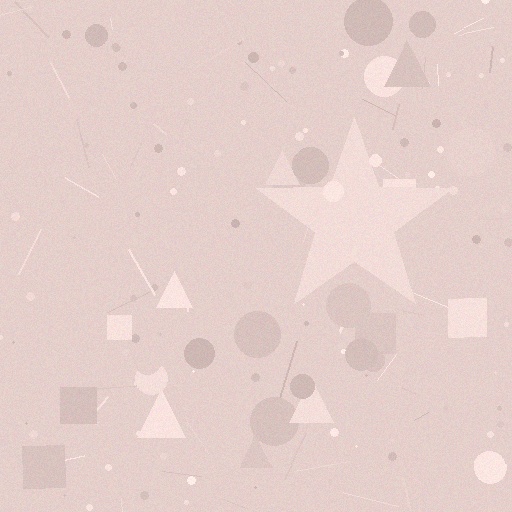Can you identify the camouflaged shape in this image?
The camouflaged shape is a star.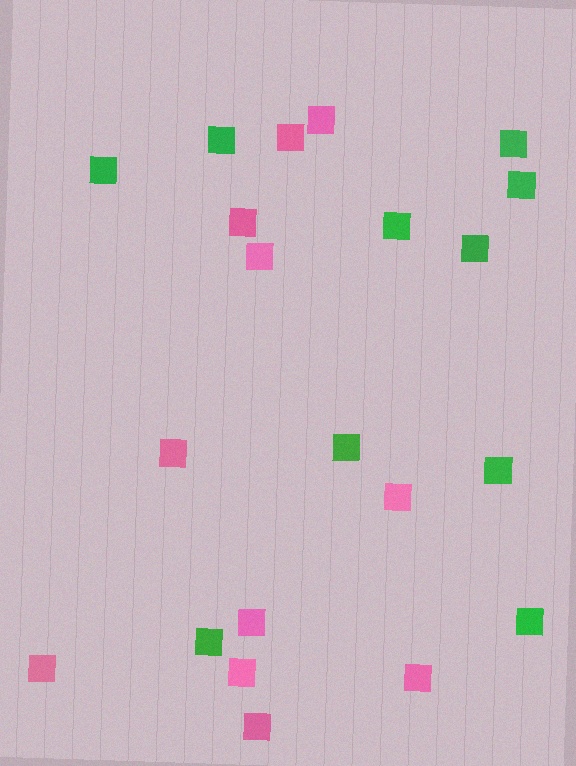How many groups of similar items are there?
There are 2 groups: one group of green squares (10) and one group of pink squares (11).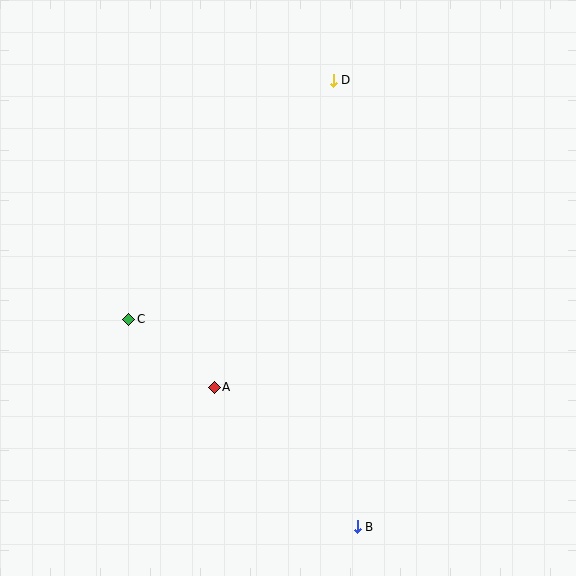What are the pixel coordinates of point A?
Point A is at (214, 387).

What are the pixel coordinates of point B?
Point B is at (357, 527).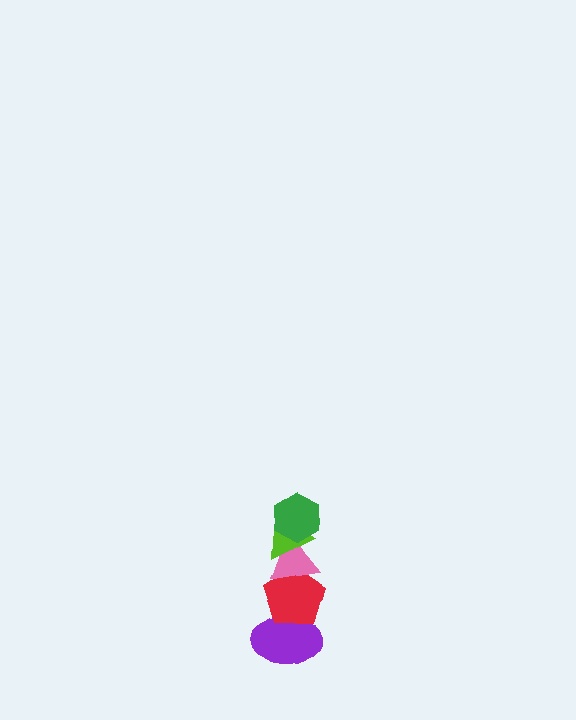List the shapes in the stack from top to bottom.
From top to bottom: the green hexagon, the lime triangle, the pink triangle, the red pentagon, the purple ellipse.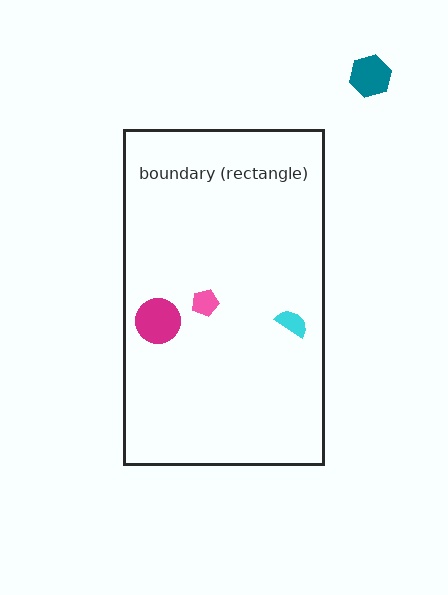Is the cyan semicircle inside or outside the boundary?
Inside.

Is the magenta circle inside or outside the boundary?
Inside.